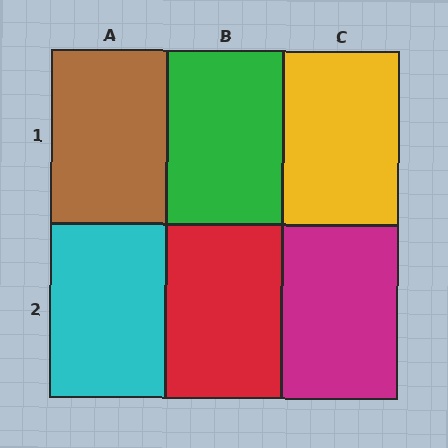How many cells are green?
1 cell is green.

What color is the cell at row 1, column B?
Green.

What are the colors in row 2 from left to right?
Cyan, red, magenta.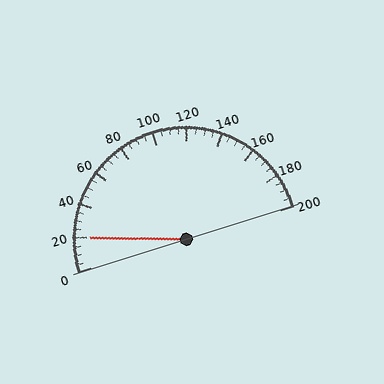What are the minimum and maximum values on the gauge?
The gauge ranges from 0 to 200.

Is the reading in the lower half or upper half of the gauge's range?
The reading is in the lower half of the range (0 to 200).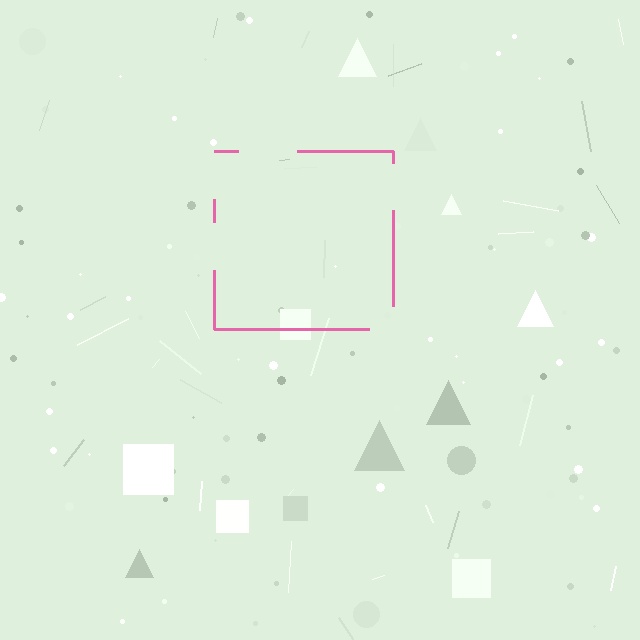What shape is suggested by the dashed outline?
The dashed outline suggests a square.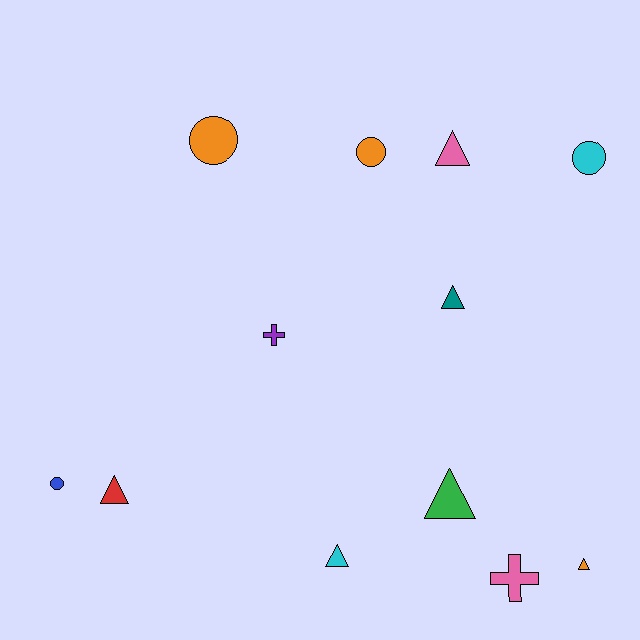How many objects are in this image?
There are 12 objects.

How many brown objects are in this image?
There are no brown objects.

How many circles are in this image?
There are 4 circles.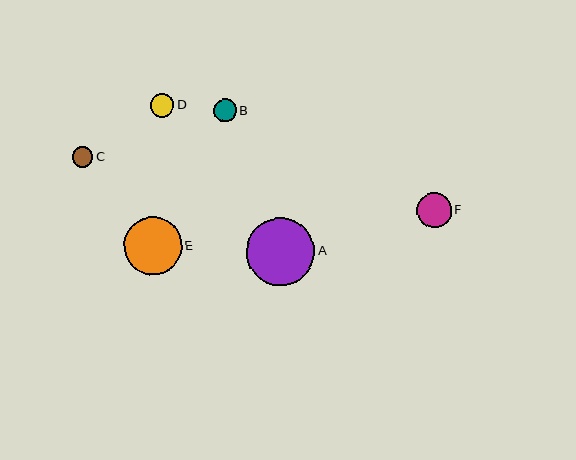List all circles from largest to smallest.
From largest to smallest: A, E, F, D, B, C.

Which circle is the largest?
Circle A is the largest with a size of approximately 68 pixels.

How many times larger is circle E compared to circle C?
Circle E is approximately 2.9 times the size of circle C.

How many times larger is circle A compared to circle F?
Circle A is approximately 2.0 times the size of circle F.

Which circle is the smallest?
Circle C is the smallest with a size of approximately 20 pixels.